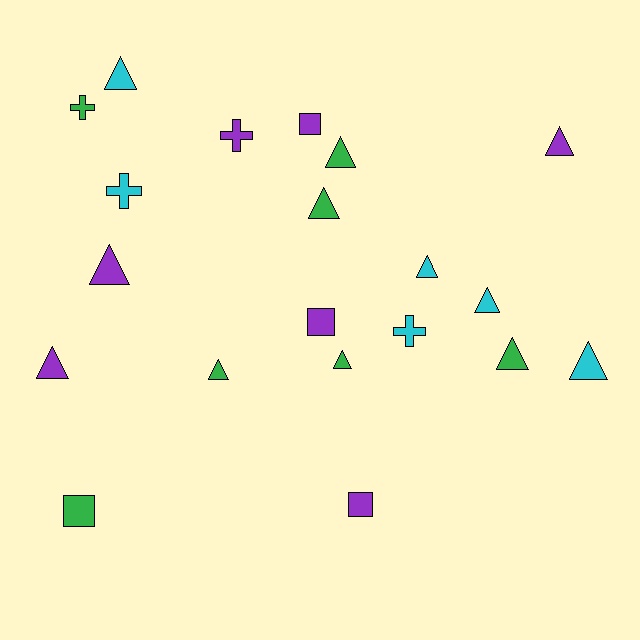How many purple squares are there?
There are 3 purple squares.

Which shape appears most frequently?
Triangle, with 12 objects.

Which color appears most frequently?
Green, with 7 objects.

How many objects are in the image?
There are 20 objects.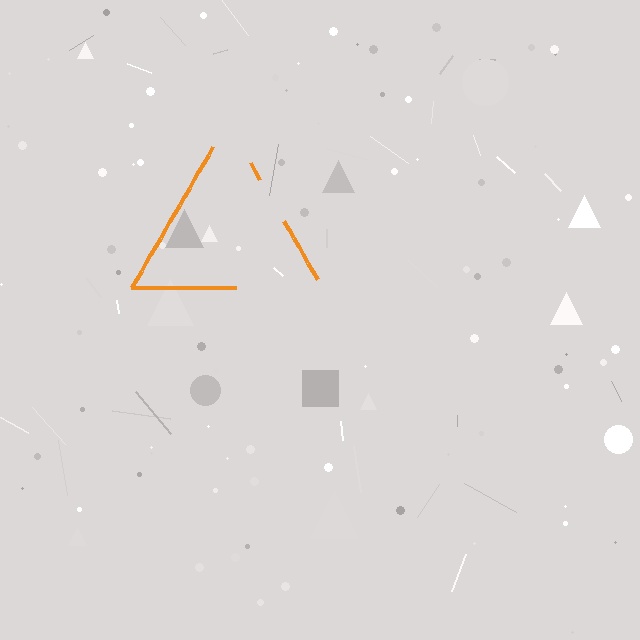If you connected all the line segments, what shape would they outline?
They would outline a triangle.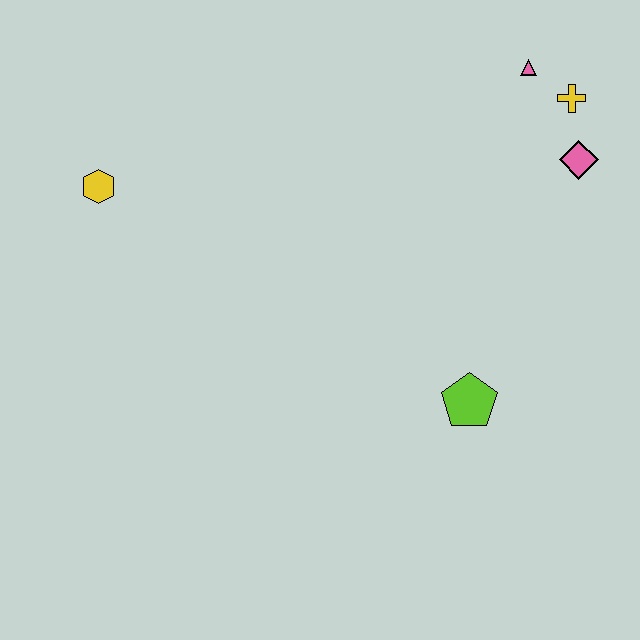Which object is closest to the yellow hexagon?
The lime pentagon is closest to the yellow hexagon.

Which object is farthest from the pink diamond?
The yellow hexagon is farthest from the pink diamond.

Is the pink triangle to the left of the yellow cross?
Yes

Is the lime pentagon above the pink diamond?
No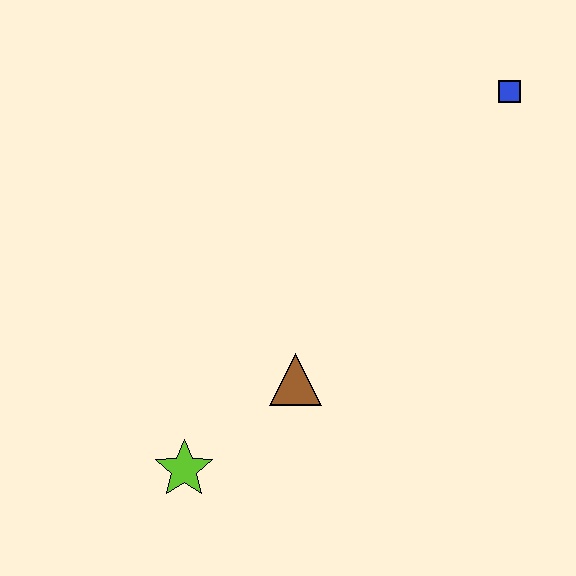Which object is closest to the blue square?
The brown triangle is closest to the blue square.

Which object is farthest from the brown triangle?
The blue square is farthest from the brown triangle.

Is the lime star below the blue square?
Yes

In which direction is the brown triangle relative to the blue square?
The brown triangle is below the blue square.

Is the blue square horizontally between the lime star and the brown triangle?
No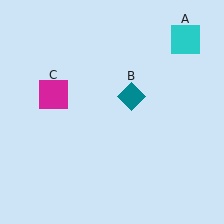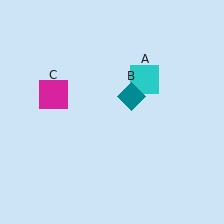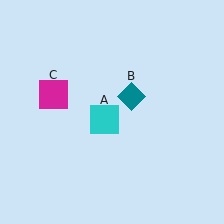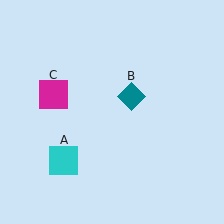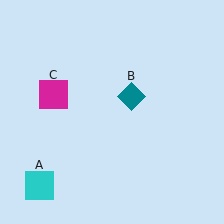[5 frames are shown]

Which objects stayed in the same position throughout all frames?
Teal diamond (object B) and magenta square (object C) remained stationary.